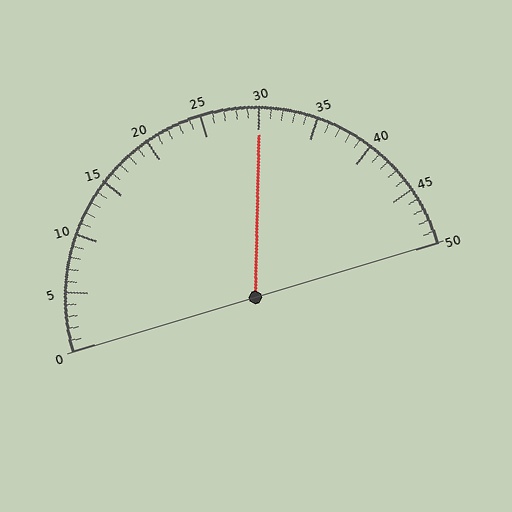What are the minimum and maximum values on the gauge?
The gauge ranges from 0 to 50.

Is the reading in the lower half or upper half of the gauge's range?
The reading is in the upper half of the range (0 to 50).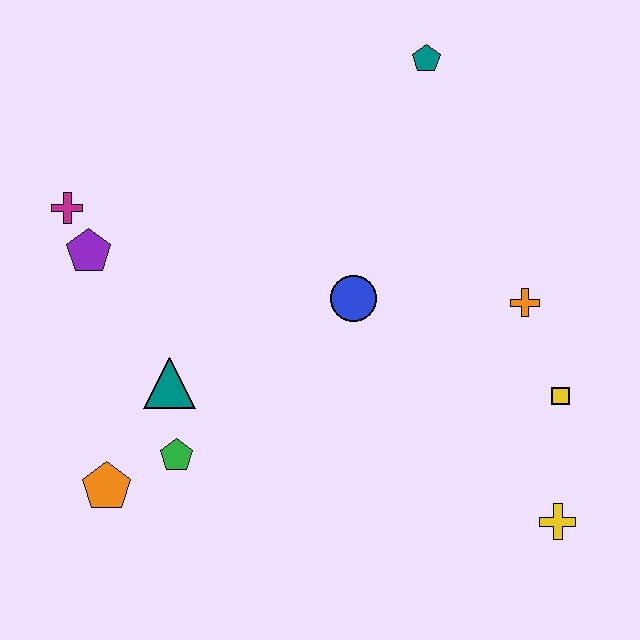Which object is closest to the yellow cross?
The yellow square is closest to the yellow cross.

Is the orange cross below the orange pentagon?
No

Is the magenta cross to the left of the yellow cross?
Yes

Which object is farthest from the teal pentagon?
The orange pentagon is farthest from the teal pentagon.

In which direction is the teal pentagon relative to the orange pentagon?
The teal pentagon is above the orange pentagon.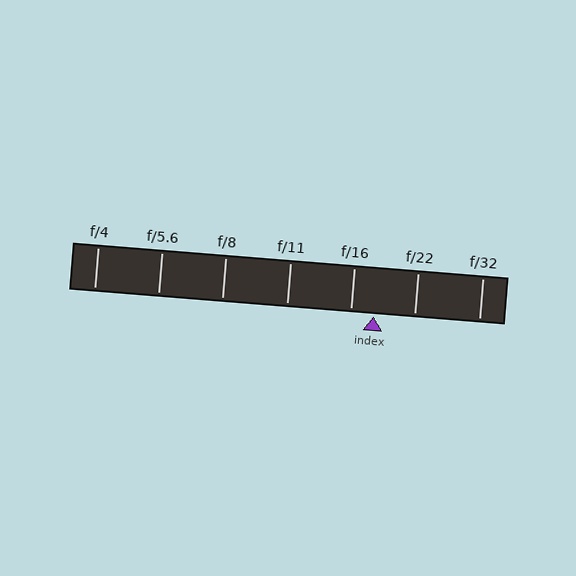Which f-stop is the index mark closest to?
The index mark is closest to f/16.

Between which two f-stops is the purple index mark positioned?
The index mark is between f/16 and f/22.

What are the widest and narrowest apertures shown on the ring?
The widest aperture shown is f/4 and the narrowest is f/32.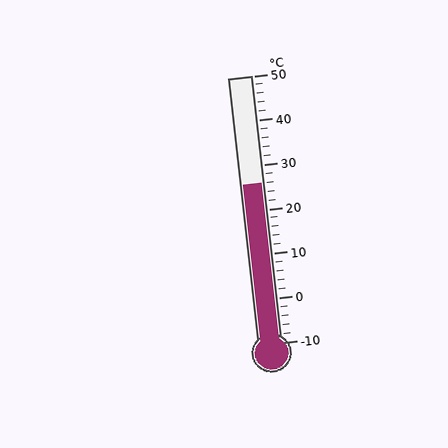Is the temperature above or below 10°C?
The temperature is above 10°C.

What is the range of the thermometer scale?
The thermometer scale ranges from -10°C to 50°C.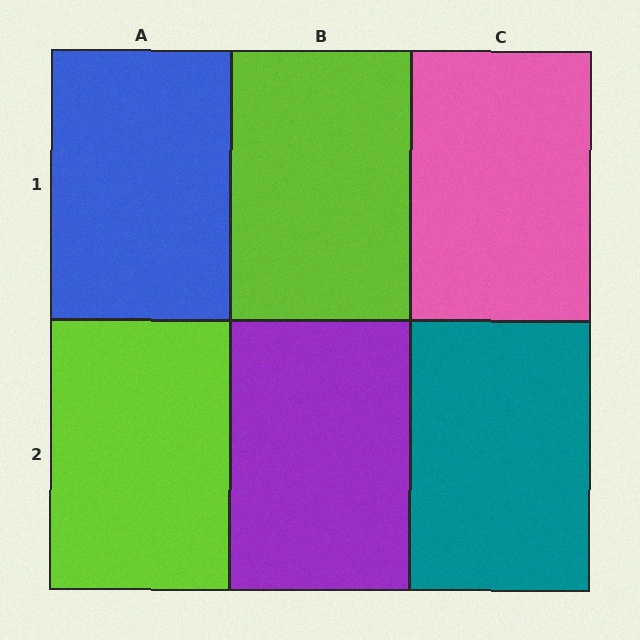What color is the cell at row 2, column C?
Teal.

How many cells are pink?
1 cell is pink.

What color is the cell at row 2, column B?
Purple.